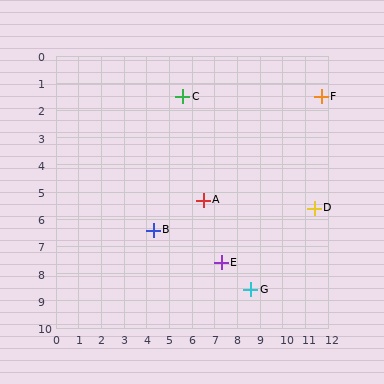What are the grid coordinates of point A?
Point A is at approximately (6.5, 5.3).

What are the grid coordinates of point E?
Point E is at approximately (7.3, 7.6).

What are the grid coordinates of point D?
Point D is at approximately (11.4, 5.6).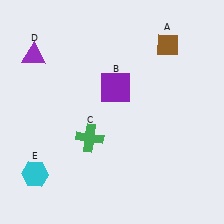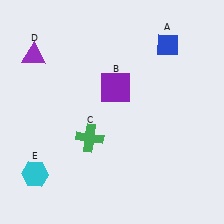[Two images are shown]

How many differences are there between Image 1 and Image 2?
There is 1 difference between the two images.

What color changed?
The diamond (A) changed from brown in Image 1 to blue in Image 2.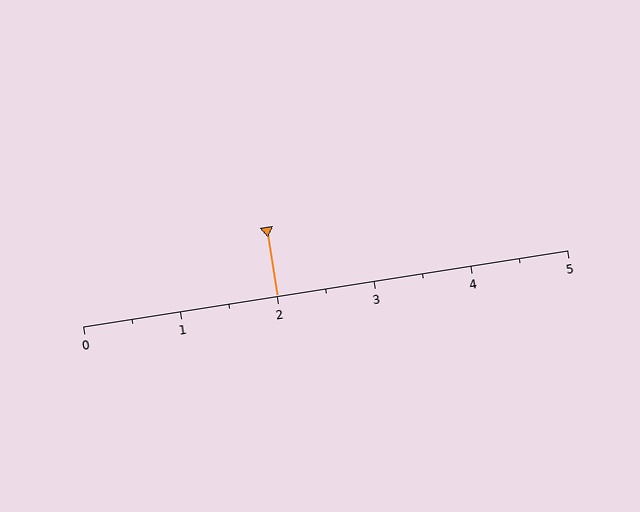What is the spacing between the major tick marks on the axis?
The major ticks are spaced 1 apart.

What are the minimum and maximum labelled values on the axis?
The axis runs from 0 to 5.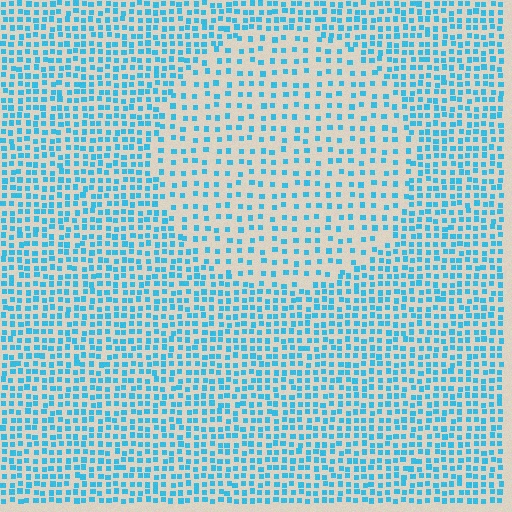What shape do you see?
I see a circle.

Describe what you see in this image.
The image contains small cyan elements arranged at two different densities. A circle-shaped region is visible where the elements are less densely packed than the surrounding area.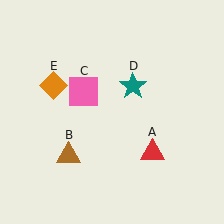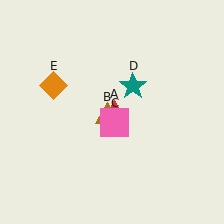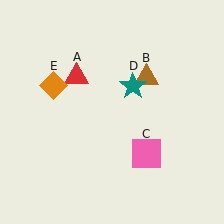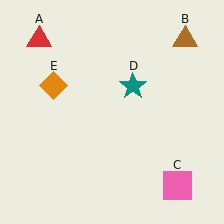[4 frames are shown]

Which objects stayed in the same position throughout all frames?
Teal star (object D) and orange diamond (object E) remained stationary.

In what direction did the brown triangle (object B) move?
The brown triangle (object B) moved up and to the right.